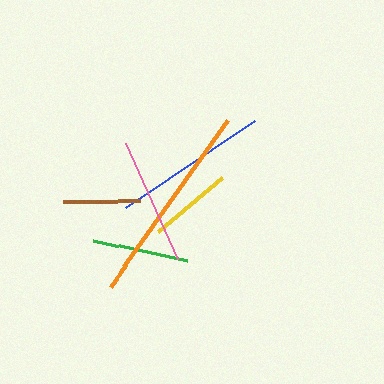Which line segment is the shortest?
The brown line is the shortest at approximately 78 pixels.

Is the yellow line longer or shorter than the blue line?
The blue line is longer than the yellow line.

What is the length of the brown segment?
The brown segment is approximately 78 pixels long.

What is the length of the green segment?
The green segment is approximately 97 pixels long.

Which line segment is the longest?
The orange line is the longest at approximately 204 pixels.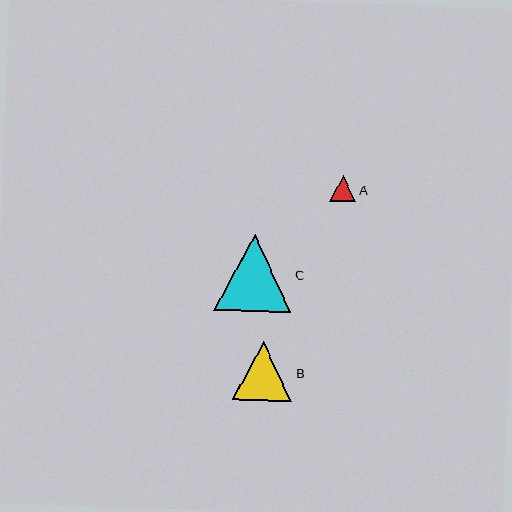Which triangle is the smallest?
Triangle A is the smallest with a size of approximately 26 pixels.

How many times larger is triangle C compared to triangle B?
Triangle C is approximately 1.3 times the size of triangle B.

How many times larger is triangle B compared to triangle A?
Triangle B is approximately 2.3 times the size of triangle A.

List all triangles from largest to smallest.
From largest to smallest: C, B, A.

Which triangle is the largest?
Triangle C is the largest with a size of approximately 77 pixels.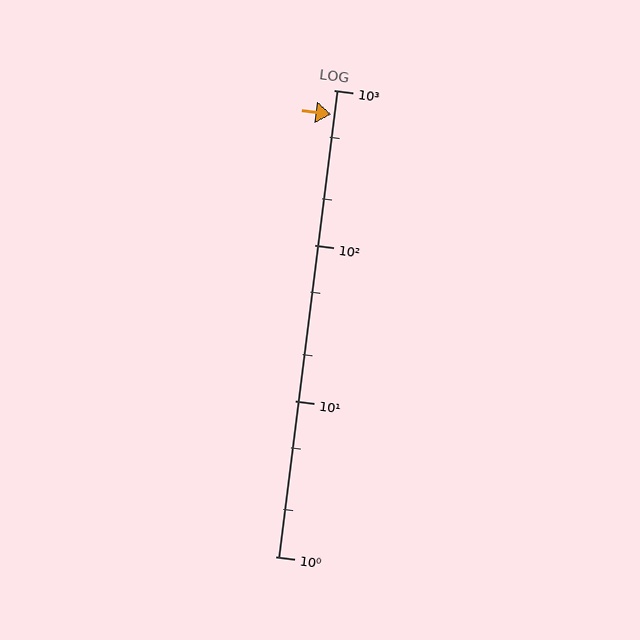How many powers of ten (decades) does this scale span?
The scale spans 3 decades, from 1 to 1000.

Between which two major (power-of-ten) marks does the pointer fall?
The pointer is between 100 and 1000.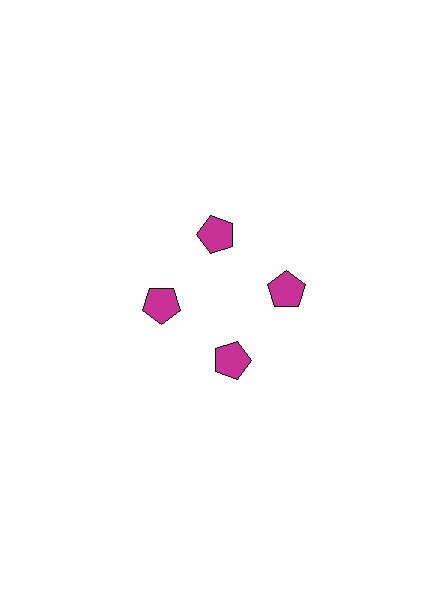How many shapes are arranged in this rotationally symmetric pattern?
There are 4 shapes, arranged in 4 groups of 1.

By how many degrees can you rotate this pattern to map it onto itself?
The pattern maps onto itself every 90 degrees of rotation.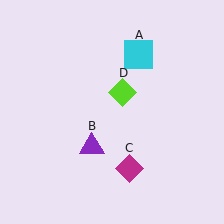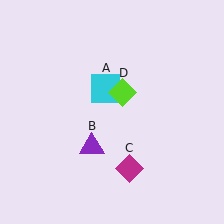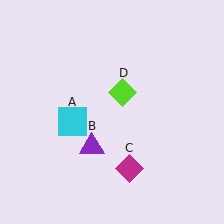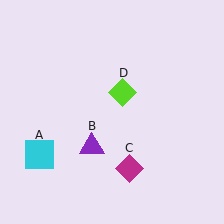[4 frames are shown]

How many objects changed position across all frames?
1 object changed position: cyan square (object A).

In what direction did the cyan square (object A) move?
The cyan square (object A) moved down and to the left.